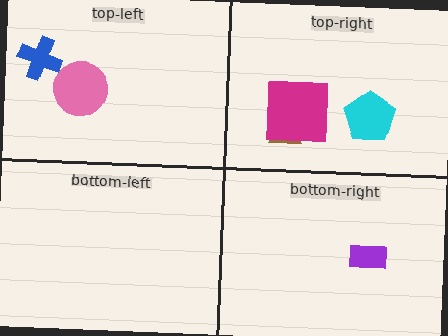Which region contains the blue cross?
The top-left region.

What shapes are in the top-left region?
The pink circle, the blue cross.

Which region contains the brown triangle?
The top-right region.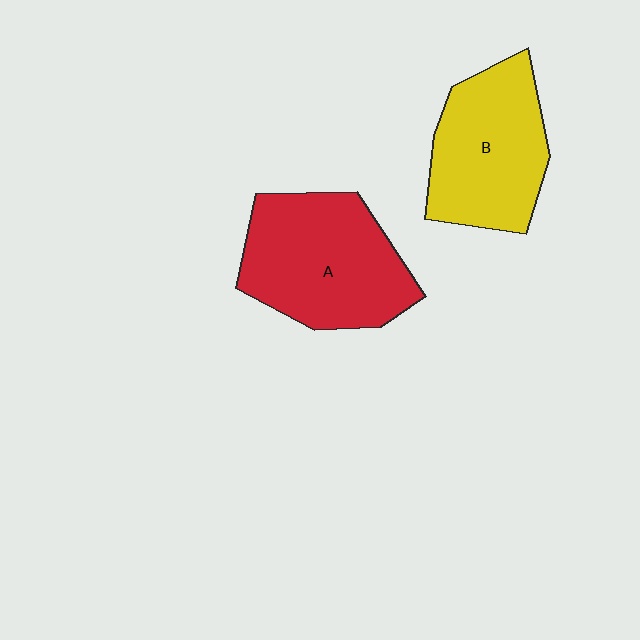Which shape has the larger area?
Shape A (red).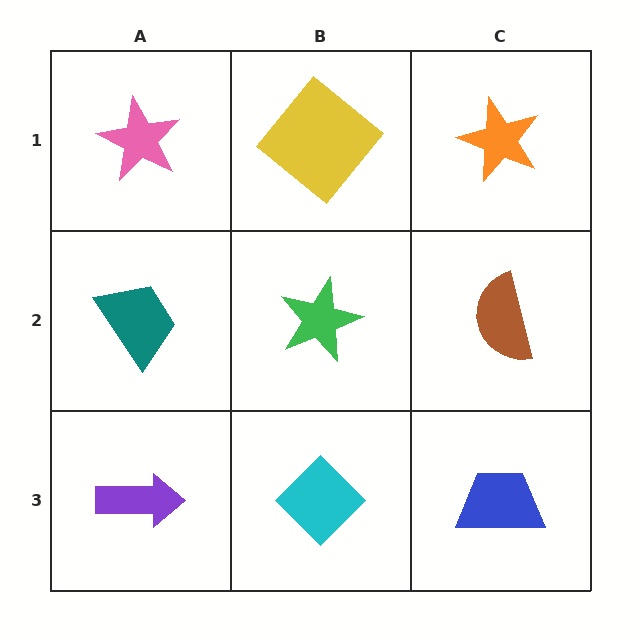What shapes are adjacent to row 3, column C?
A brown semicircle (row 2, column C), a cyan diamond (row 3, column B).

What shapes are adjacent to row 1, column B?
A green star (row 2, column B), a pink star (row 1, column A), an orange star (row 1, column C).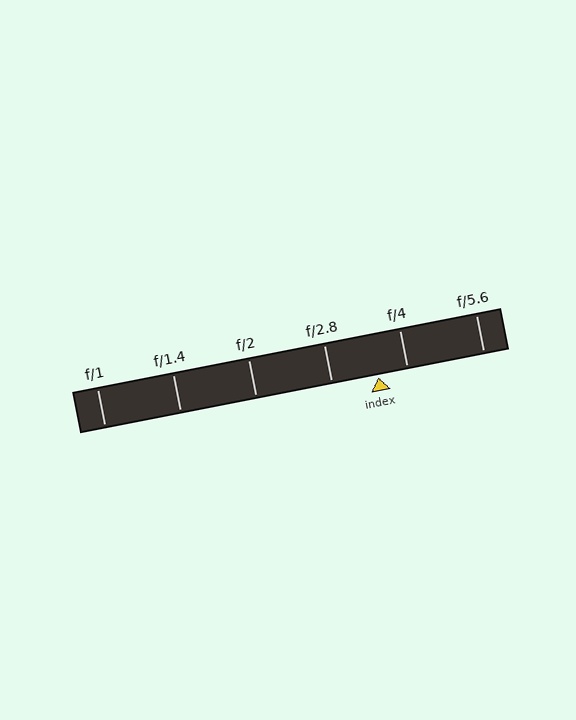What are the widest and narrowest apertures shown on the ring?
The widest aperture shown is f/1 and the narrowest is f/5.6.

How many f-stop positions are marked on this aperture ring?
There are 6 f-stop positions marked.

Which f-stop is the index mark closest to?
The index mark is closest to f/4.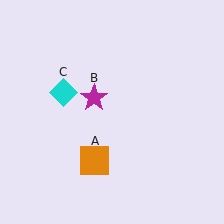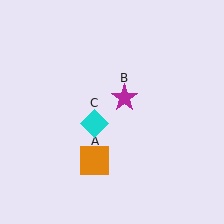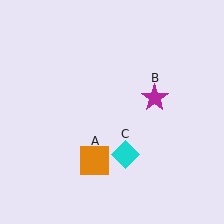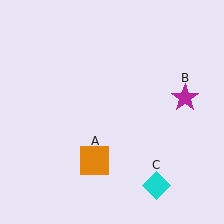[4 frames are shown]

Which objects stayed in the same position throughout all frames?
Orange square (object A) remained stationary.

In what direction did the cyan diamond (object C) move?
The cyan diamond (object C) moved down and to the right.